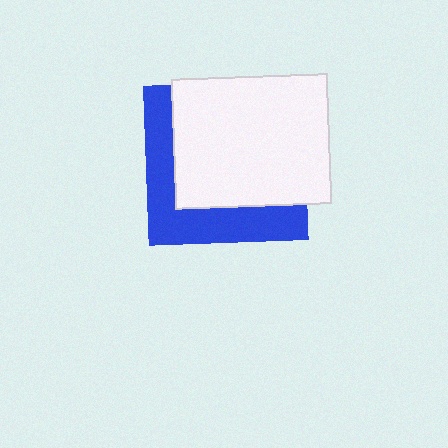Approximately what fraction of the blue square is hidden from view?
Roughly 64% of the blue square is hidden behind the white rectangle.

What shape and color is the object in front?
The object in front is a white rectangle.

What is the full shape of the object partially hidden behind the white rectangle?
The partially hidden object is a blue square.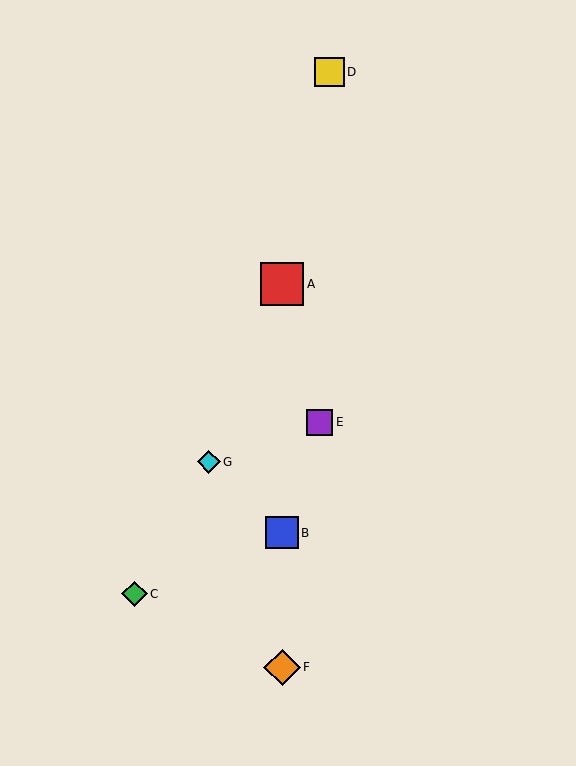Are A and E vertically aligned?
No, A is at x≈282 and E is at x≈320.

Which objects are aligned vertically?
Objects A, B, F are aligned vertically.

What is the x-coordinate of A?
Object A is at x≈282.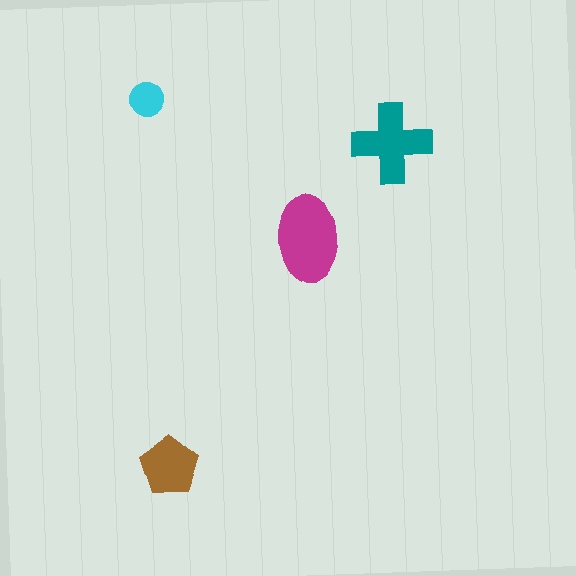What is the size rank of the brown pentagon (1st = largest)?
3rd.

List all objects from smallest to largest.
The cyan circle, the brown pentagon, the teal cross, the magenta ellipse.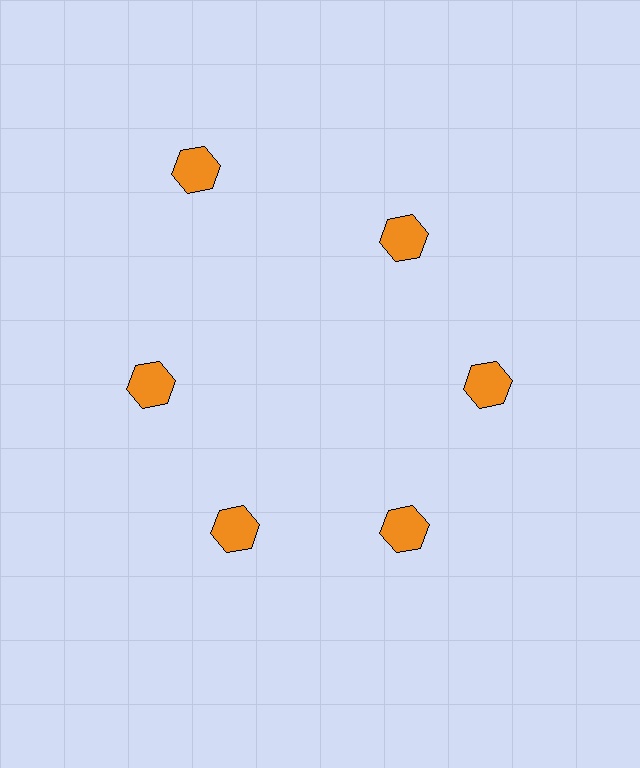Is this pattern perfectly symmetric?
No. The 6 orange hexagons are arranged in a ring, but one element near the 11 o'clock position is pushed outward from the center, breaking the 6-fold rotational symmetry.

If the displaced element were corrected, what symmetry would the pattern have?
It would have 6-fold rotational symmetry — the pattern would map onto itself every 60 degrees.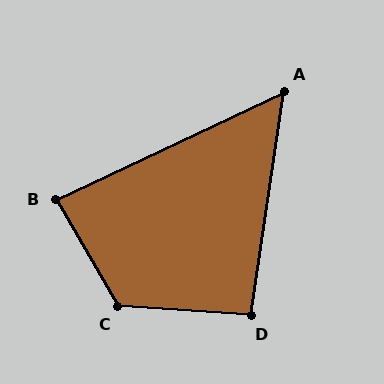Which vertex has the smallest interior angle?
A, at approximately 56 degrees.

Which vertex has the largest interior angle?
C, at approximately 124 degrees.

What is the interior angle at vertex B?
Approximately 85 degrees (approximately right).